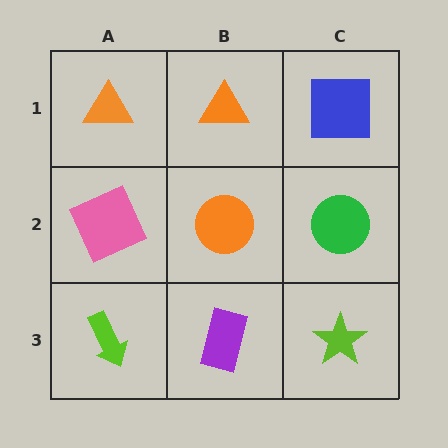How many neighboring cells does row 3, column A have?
2.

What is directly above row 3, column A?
A pink square.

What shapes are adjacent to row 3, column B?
An orange circle (row 2, column B), a lime arrow (row 3, column A), a lime star (row 3, column C).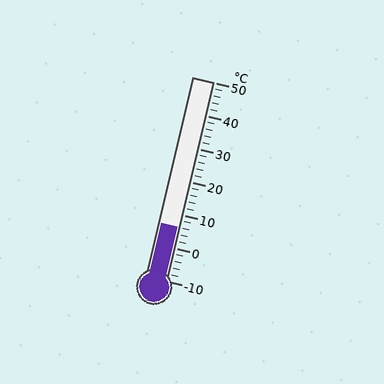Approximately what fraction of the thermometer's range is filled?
The thermometer is filled to approximately 25% of its range.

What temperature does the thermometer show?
The thermometer shows approximately 6°C.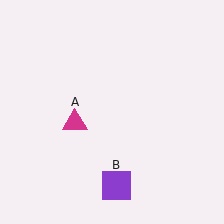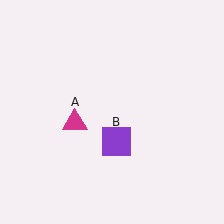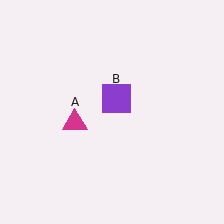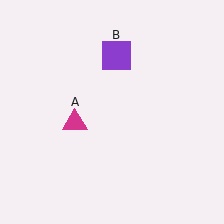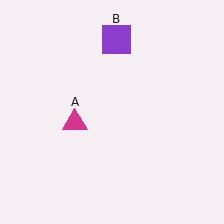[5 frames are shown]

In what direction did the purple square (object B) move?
The purple square (object B) moved up.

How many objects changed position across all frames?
1 object changed position: purple square (object B).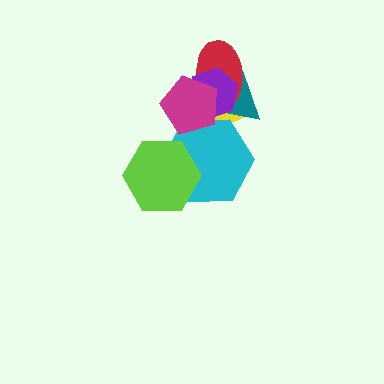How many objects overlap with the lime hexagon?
1 object overlaps with the lime hexagon.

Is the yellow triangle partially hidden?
Yes, it is partially covered by another shape.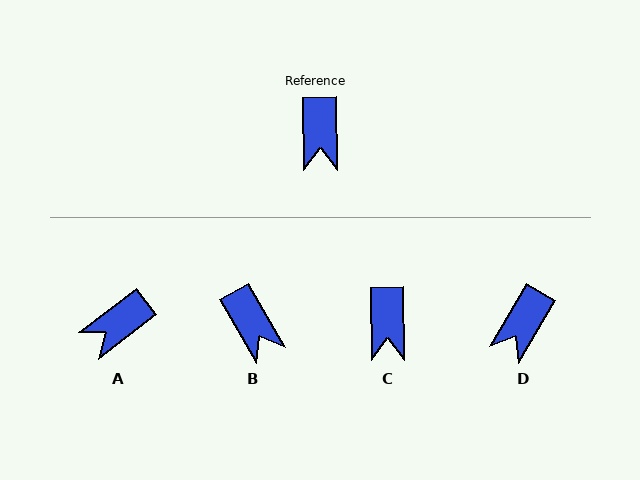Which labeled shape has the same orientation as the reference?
C.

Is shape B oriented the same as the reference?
No, it is off by about 29 degrees.